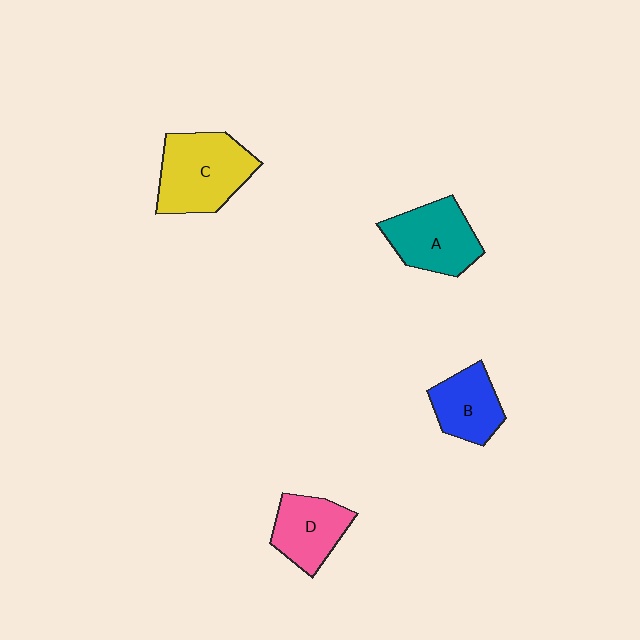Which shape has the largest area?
Shape C (yellow).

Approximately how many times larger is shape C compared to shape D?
Approximately 1.5 times.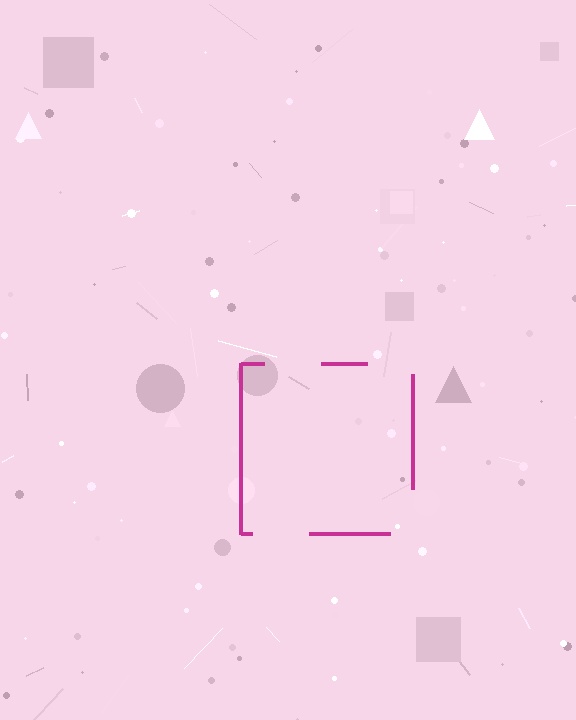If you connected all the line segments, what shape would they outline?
They would outline a square.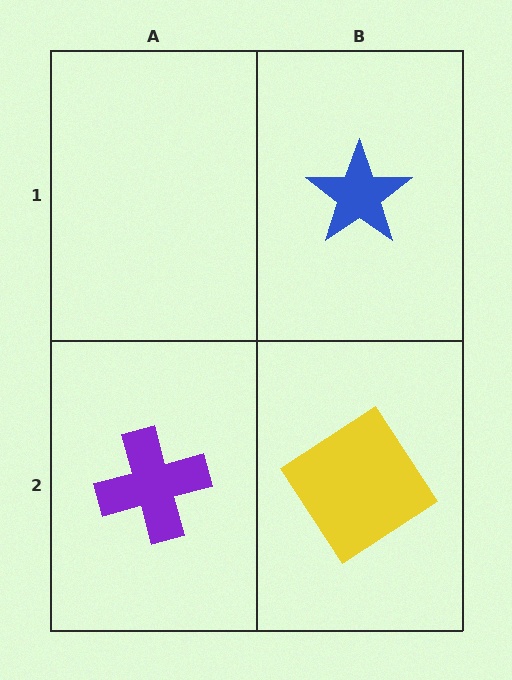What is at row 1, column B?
A blue star.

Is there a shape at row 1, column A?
No, that cell is empty.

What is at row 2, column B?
A yellow diamond.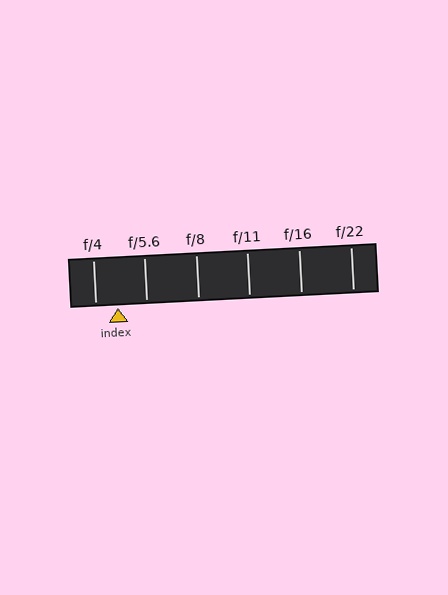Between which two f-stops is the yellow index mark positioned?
The index mark is between f/4 and f/5.6.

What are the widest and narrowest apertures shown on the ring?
The widest aperture shown is f/4 and the narrowest is f/22.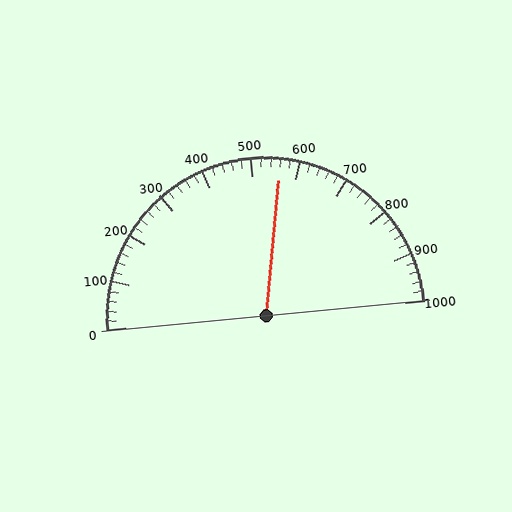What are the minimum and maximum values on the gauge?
The gauge ranges from 0 to 1000.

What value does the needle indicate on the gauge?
The needle indicates approximately 560.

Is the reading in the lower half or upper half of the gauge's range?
The reading is in the upper half of the range (0 to 1000).